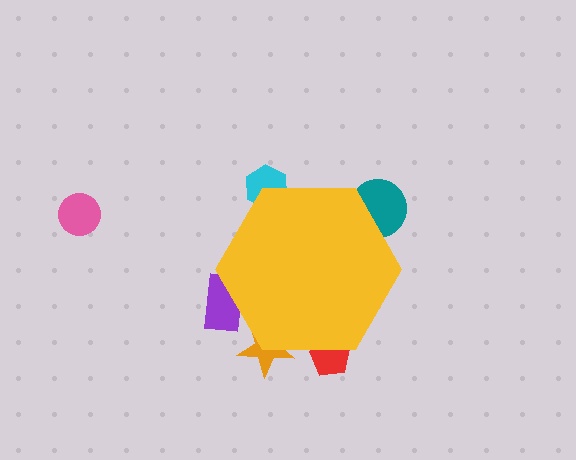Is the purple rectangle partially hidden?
Yes, the purple rectangle is partially hidden behind the yellow hexagon.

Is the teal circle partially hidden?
Yes, the teal circle is partially hidden behind the yellow hexagon.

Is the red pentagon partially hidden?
Yes, the red pentagon is partially hidden behind the yellow hexagon.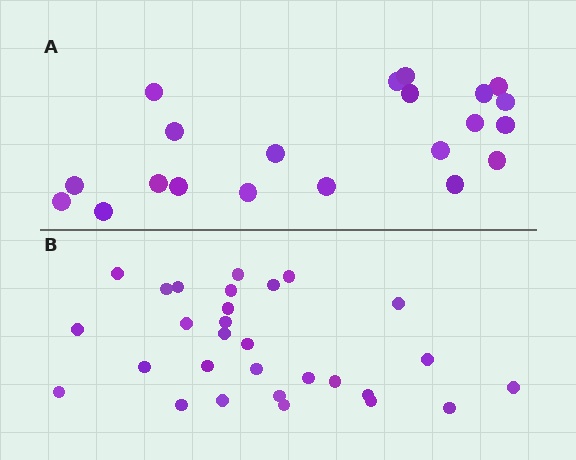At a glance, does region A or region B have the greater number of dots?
Region B (the bottom region) has more dots.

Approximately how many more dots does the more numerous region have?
Region B has roughly 8 or so more dots than region A.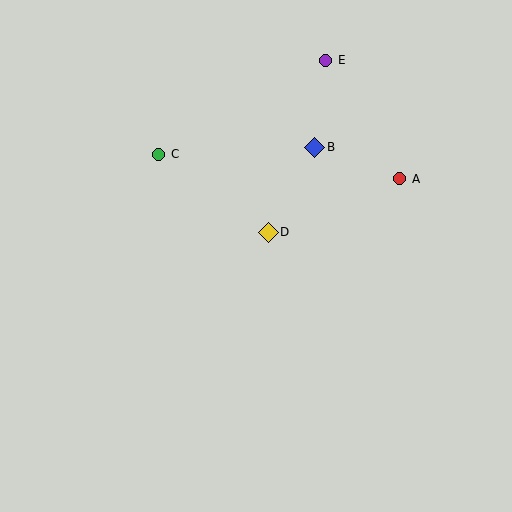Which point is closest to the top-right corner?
Point E is closest to the top-right corner.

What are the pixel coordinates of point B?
Point B is at (315, 147).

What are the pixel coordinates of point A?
Point A is at (400, 179).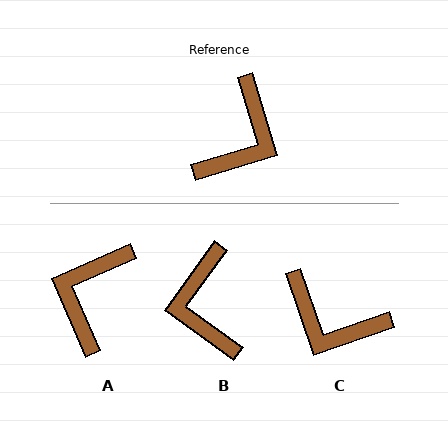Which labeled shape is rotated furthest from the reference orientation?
A, about 173 degrees away.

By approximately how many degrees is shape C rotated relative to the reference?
Approximately 88 degrees clockwise.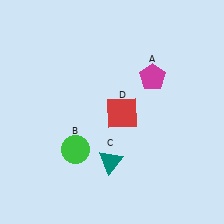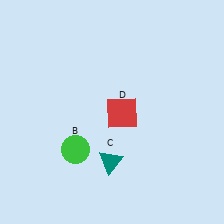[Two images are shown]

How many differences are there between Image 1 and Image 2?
There is 1 difference between the two images.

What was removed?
The magenta pentagon (A) was removed in Image 2.